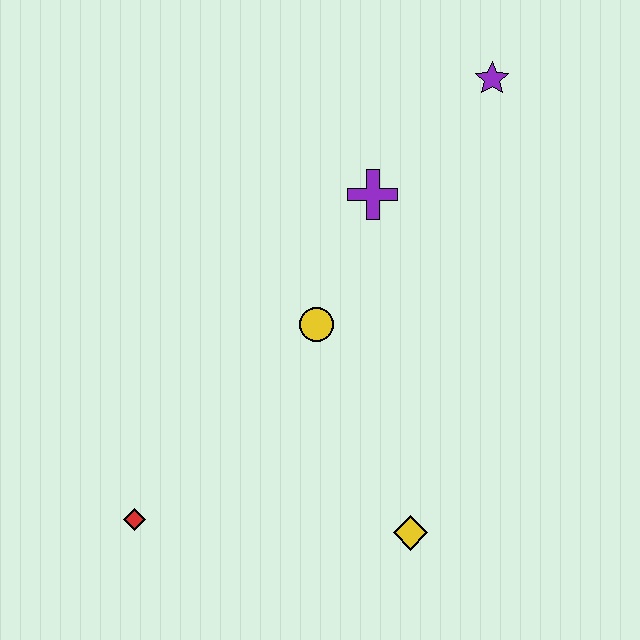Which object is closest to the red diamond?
The yellow circle is closest to the red diamond.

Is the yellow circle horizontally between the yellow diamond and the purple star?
No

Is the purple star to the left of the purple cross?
No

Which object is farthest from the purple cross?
The red diamond is farthest from the purple cross.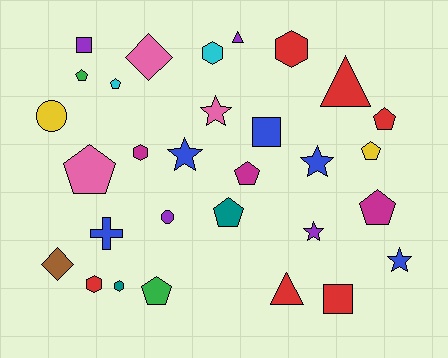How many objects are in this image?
There are 30 objects.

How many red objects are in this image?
There are 6 red objects.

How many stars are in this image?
There are 5 stars.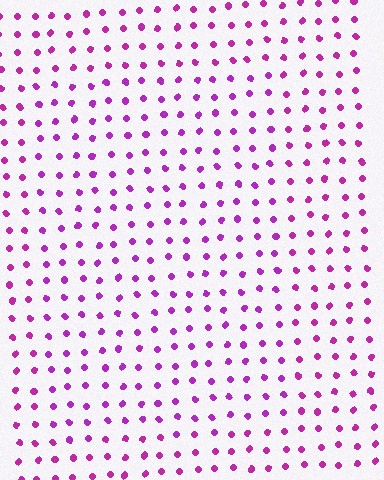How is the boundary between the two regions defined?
The boundary is defined purely by a slight shift in hue (about 17 degrees). Spacing, size, and orientation are identical on both sides.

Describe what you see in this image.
The image is filled with small magenta elements in a uniform arrangement. A rectangle-shaped region is visible where the elements are tinted to a slightly different hue, forming a subtle color boundary.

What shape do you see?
I see a rectangle.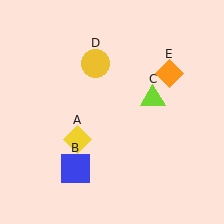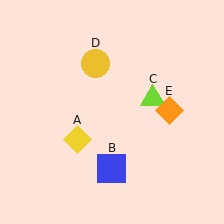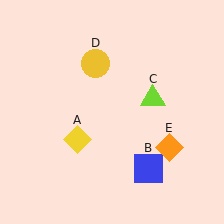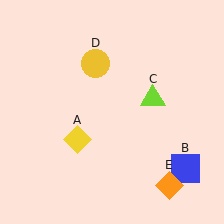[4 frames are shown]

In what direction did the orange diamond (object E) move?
The orange diamond (object E) moved down.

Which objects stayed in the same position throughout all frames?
Yellow diamond (object A) and lime triangle (object C) and yellow circle (object D) remained stationary.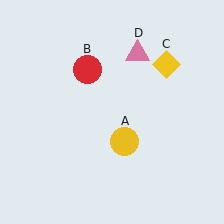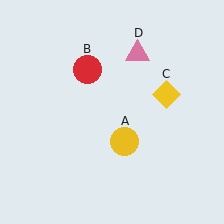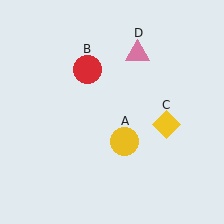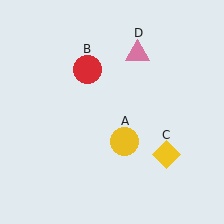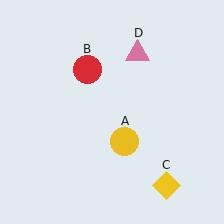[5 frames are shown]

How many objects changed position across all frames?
1 object changed position: yellow diamond (object C).